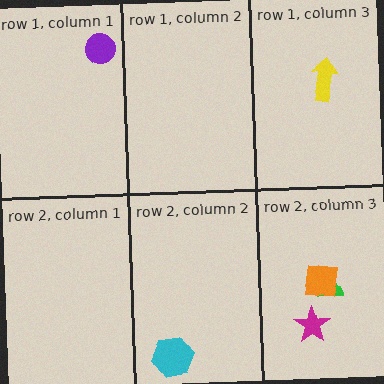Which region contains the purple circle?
The row 1, column 1 region.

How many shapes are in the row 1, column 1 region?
1.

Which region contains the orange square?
The row 2, column 3 region.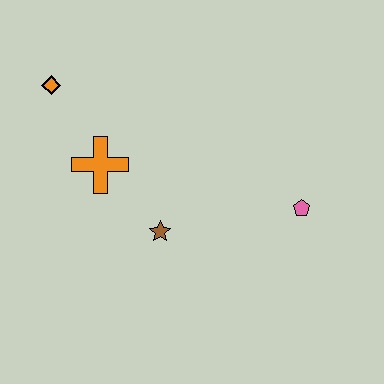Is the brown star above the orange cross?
No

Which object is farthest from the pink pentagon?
The orange diamond is farthest from the pink pentagon.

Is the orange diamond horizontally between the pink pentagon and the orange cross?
No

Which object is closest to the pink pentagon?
The brown star is closest to the pink pentagon.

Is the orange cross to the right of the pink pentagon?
No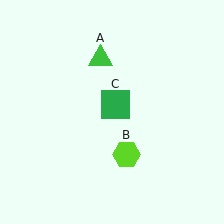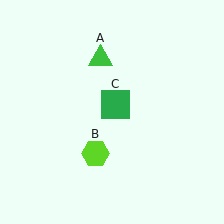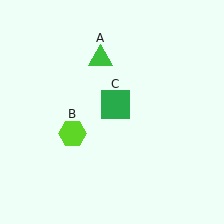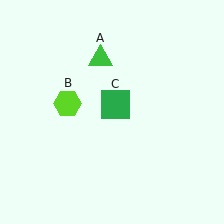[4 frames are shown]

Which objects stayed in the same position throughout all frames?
Green triangle (object A) and green square (object C) remained stationary.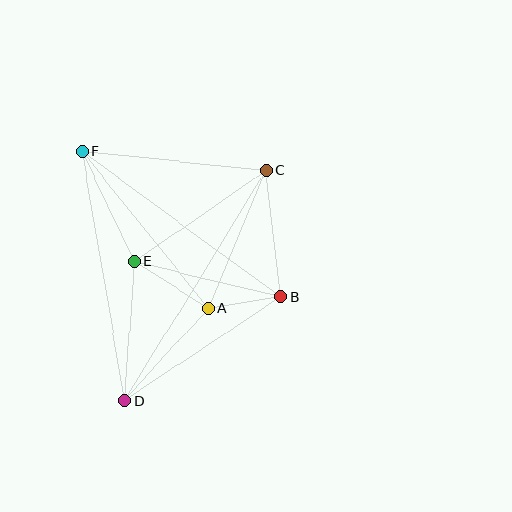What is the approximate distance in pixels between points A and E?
The distance between A and E is approximately 87 pixels.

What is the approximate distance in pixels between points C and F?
The distance between C and F is approximately 185 pixels.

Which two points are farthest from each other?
Points C and D are farthest from each other.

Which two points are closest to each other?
Points A and B are closest to each other.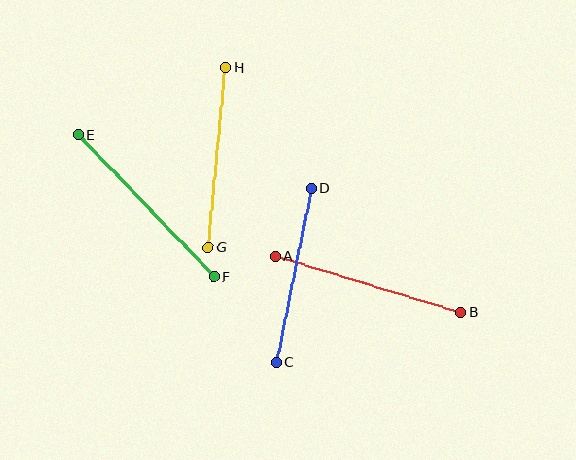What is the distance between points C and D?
The distance is approximately 178 pixels.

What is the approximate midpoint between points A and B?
The midpoint is at approximately (368, 284) pixels.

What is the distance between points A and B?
The distance is approximately 193 pixels.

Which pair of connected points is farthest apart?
Points E and F are farthest apart.